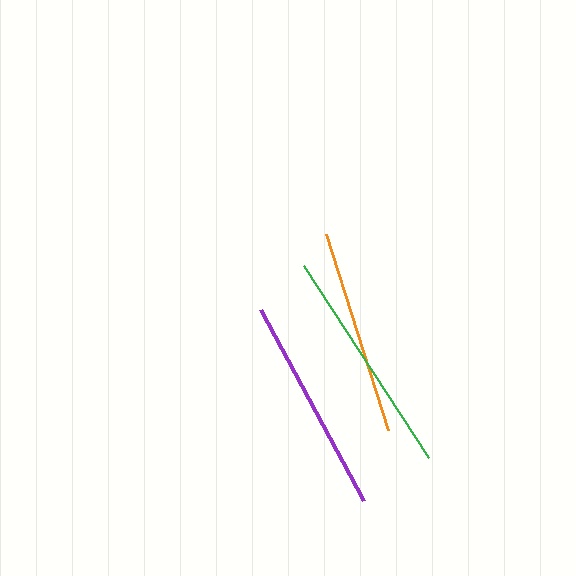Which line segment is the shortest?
The orange line is the shortest at approximately 205 pixels.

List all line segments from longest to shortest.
From longest to shortest: green, purple, orange.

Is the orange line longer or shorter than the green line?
The green line is longer than the orange line.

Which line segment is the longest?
The green line is the longest at approximately 228 pixels.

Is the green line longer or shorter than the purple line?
The green line is longer than the purple line.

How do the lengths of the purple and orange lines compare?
The purple and orange lines are approximately the same length.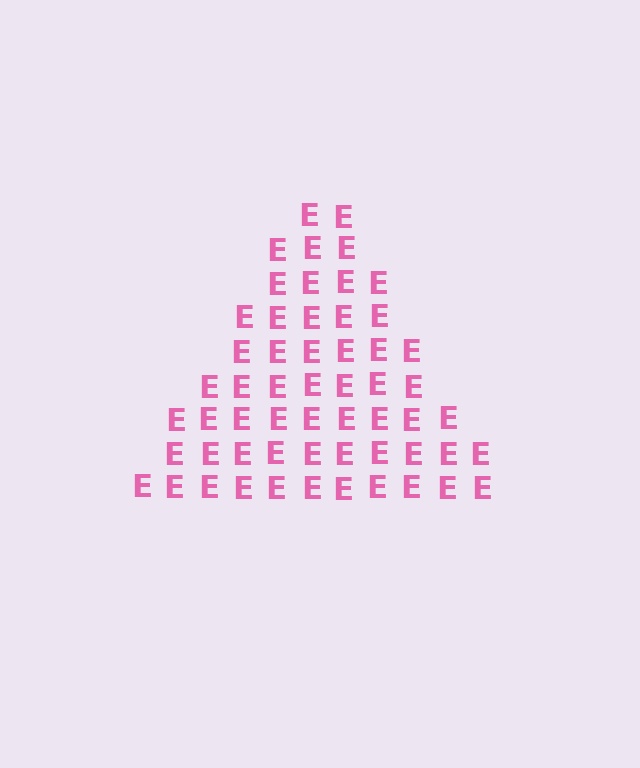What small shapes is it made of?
It is made of small letter E's.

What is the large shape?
The large shape is a triangle.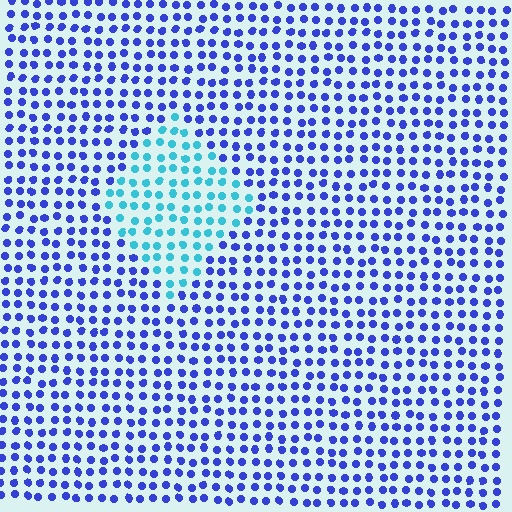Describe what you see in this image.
The image is filled with small blue elements in a uniform arrangement. A diamond-shaped region is visible where the elements are tinted to a slightly different hue, forming a subtle color boundary.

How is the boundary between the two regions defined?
The boundary is defined purely by a slight shift in hue (about 49 degrees). Spacing, size, and orientation are identical on both sides.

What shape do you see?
I see a diamond.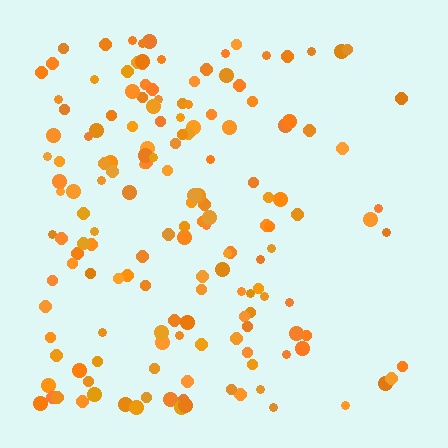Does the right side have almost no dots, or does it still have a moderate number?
Still a moderate number, just noticeably fewer than the left.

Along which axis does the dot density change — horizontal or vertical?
Horizontal.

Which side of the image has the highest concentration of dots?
The left.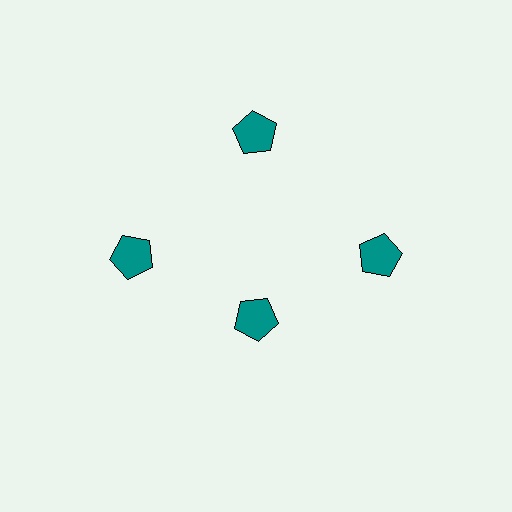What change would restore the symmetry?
The symmetry would be restored by moving it outward, back onto the ring so that all 4 pentagons sit at equal angles and equal distance from the center.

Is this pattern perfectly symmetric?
No. The 4 teal pentagons are arranged in a ring, but one element near the 6 o'clock position is pulled inward toward the center, breaking the 4-fold rotational symmetry.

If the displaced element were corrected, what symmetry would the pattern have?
It would have 4-fold rotational symmetry — the pattern would map onto itself every 90 degrees.